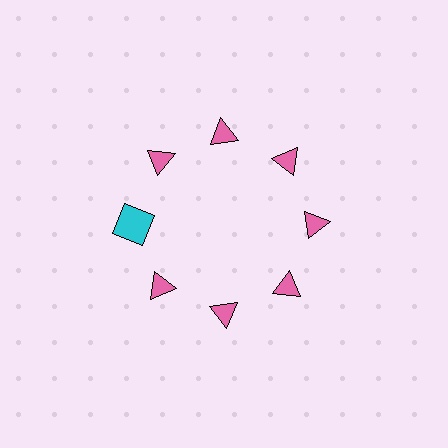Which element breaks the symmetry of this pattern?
The cyan square at roughly the 9 o'clock position breaks the symmetry. All other shapes are pink triangles.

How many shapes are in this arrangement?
There are 8 shapes arranged in a ring pattern.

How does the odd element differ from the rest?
It differs in both color (cyan instead of pink) and shape (square instead of triangle).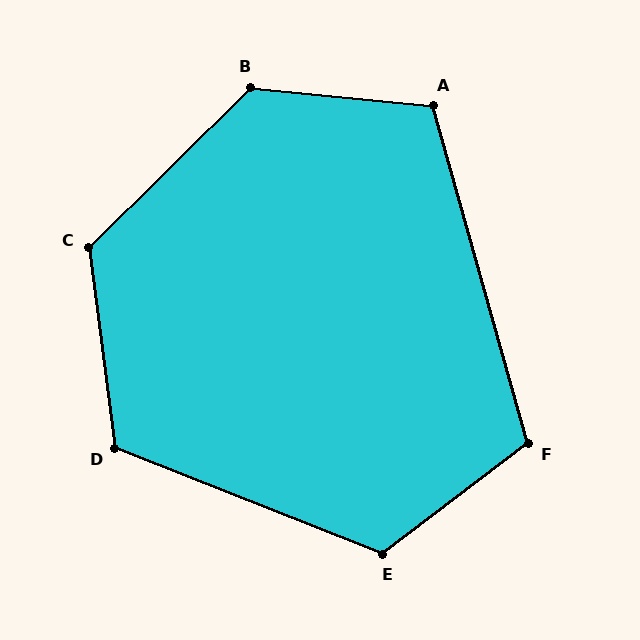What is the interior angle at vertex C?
Approximately 127 degrees (obtuse).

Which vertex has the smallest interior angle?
A, at approximately 111 degrees.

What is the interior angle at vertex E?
Approximately 121 degrees (obtuse).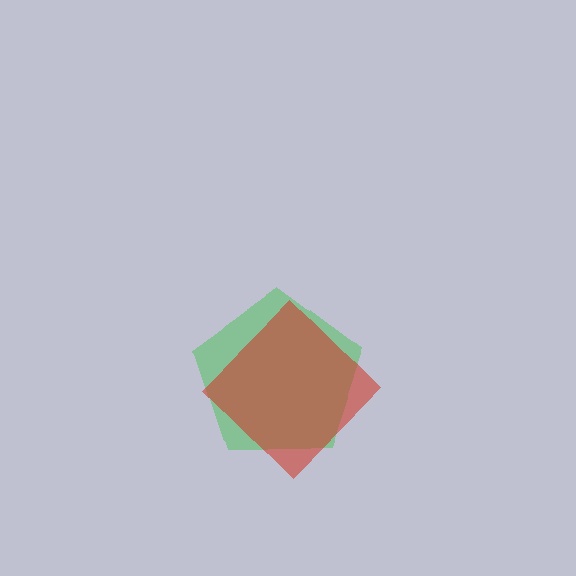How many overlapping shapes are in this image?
There are 2 overlapping shapes in the image.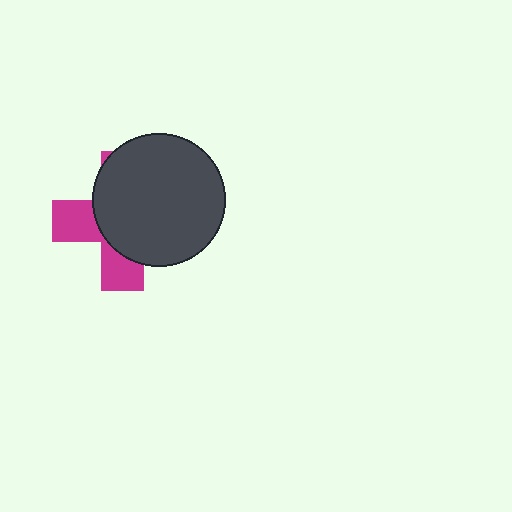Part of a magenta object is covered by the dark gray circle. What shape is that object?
It is a cross.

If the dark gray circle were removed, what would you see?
You would see the complete magenta cross.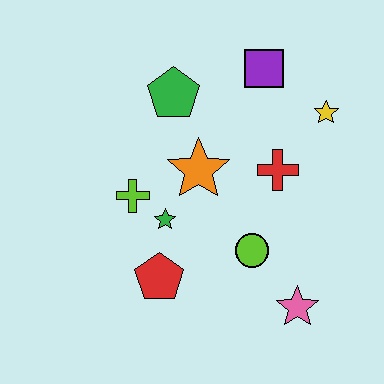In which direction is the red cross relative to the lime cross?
The red cross is to the right of the lime cross.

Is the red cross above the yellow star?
No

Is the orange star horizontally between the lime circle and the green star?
Yes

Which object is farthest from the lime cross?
The yellow star is farthest from the lime cross.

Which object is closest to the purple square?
The yellow star is closest to the purple square.